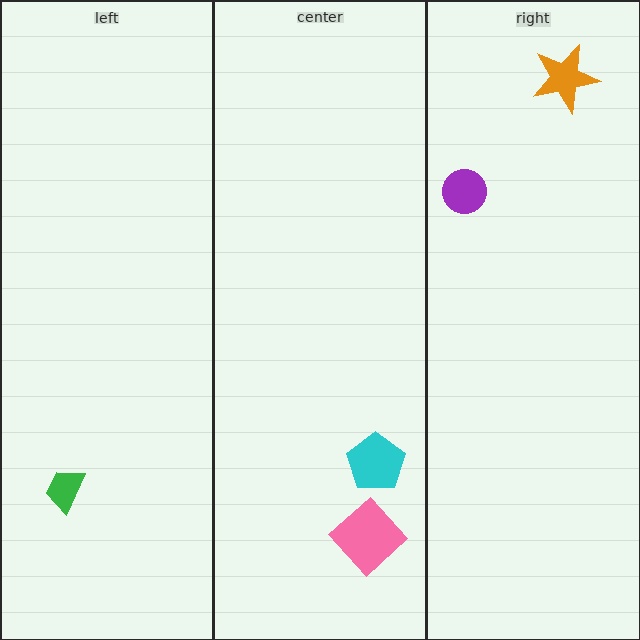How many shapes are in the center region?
2.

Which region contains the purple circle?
The right region.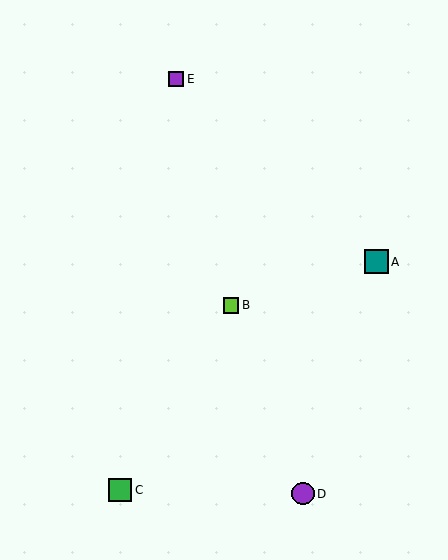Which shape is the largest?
The teal square (labeled A) is the largest.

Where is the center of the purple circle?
The center of the purple circle is at (303, 494).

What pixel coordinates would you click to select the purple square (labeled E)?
Click at (176, 79) to select the purple square E.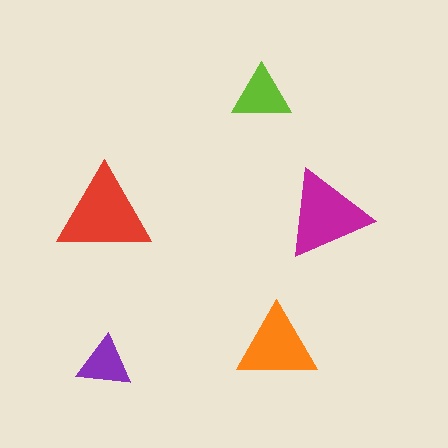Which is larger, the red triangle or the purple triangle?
The red one.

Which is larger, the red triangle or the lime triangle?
The red one.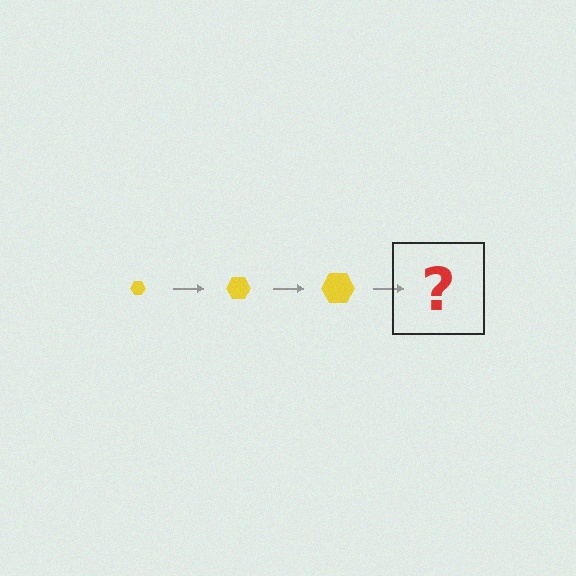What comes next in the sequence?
The next element should be a yellow hexagon, larger than the previous one.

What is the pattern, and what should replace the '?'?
The pattern is that the hexagon gets progressively larger each step. The '?' should be a yellow hexagon, larger than the previous one.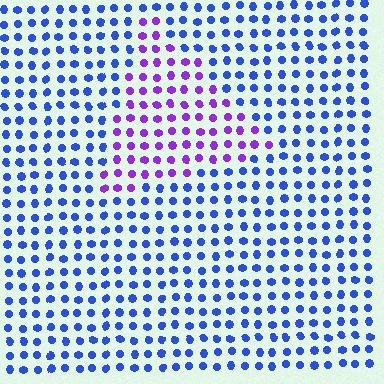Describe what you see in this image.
The image is filled with small blue elements in a uniform arrangement. A triangle-shaped region is visible where the elements are tinted to a slightly different hue, forming a subtle color boundary.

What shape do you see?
I see a triangle.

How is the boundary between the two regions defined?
The boundary is defined purely by a slight shift in hue (about 48 degrees). Spacing, size, and orientation are identical on both sides.